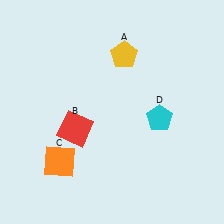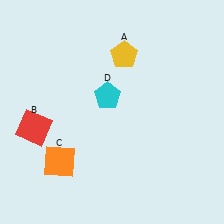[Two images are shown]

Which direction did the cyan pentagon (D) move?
The cyan pentagon (D) moved left.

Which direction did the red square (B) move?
The red square (B) moved left.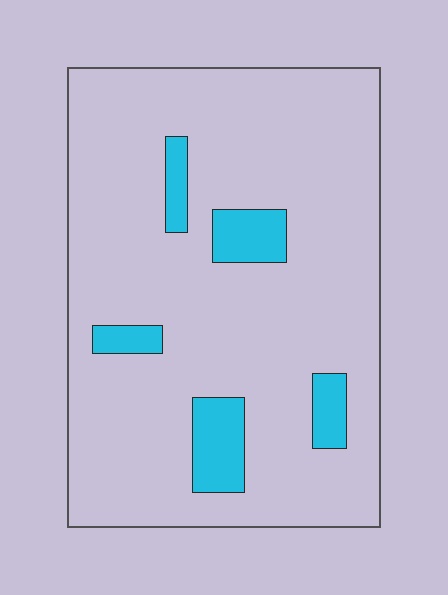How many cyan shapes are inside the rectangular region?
5.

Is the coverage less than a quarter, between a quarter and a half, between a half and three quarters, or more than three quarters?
Less than a quarter.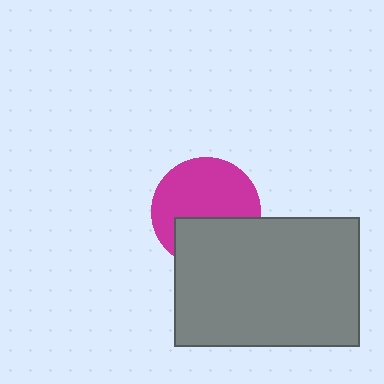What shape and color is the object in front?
The object in front is a gray rectangle.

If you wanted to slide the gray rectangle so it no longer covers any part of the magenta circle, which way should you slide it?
Slide it down — that is the most direct way to separate the two shapes.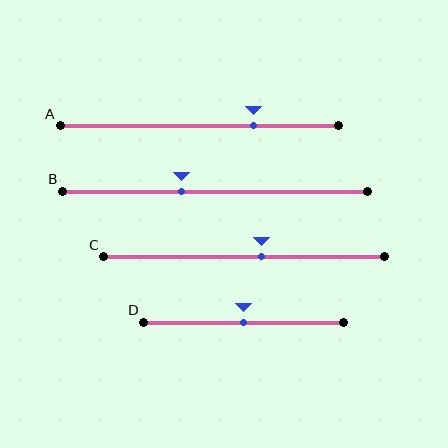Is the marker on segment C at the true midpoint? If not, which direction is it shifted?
No, the marker on segment C is shifted to the right by about 6% of the segment length.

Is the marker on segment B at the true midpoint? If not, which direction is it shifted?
No, the marker on segment B is shifted to the left by about 11% of the segment length.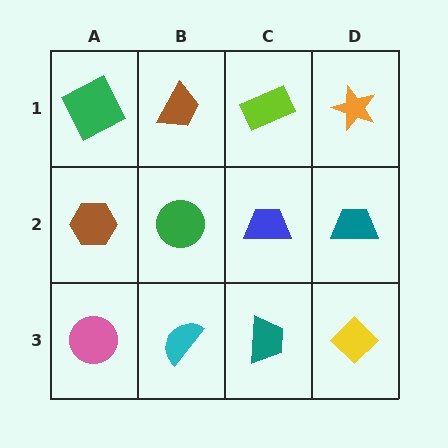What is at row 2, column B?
A green circle.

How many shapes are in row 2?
4 shapes.